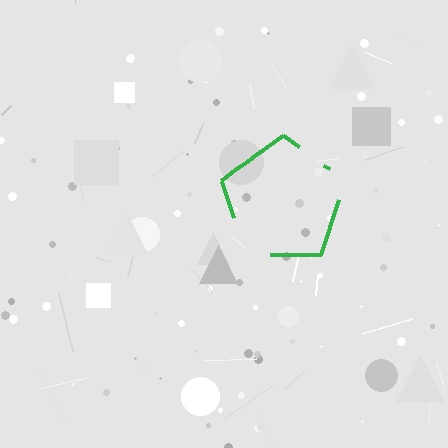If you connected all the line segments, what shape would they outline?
They would outline a pentagon.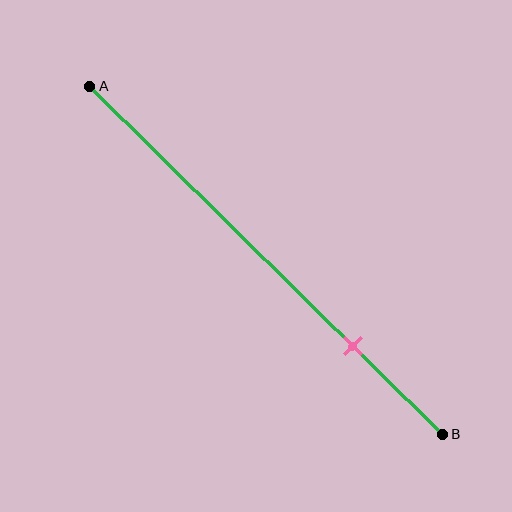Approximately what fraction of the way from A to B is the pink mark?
The pink mark is approximately 75% of the way from A to B.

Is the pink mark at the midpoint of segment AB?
No, the mark is at about 75% from A, not at the 50% midpoint.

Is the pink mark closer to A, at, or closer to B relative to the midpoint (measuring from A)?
The pink mark is closer to point B than the midpoint of segment AB.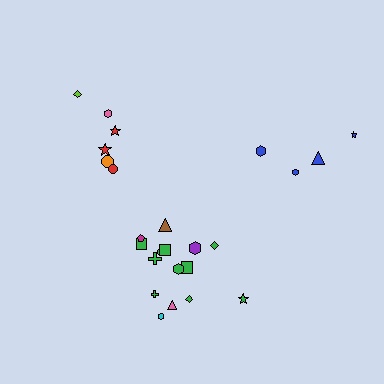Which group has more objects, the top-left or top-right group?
The top-left group.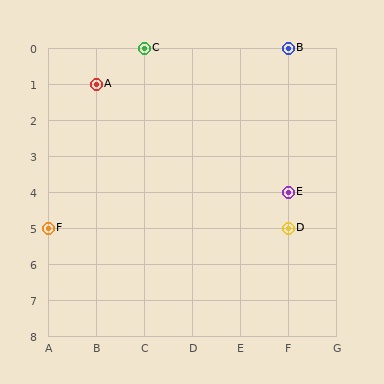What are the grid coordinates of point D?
Point D is at grid coordinates (F, 5).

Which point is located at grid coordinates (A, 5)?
Point F is at (A, 5).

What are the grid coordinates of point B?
Point B is at grid coordinates (F, 0).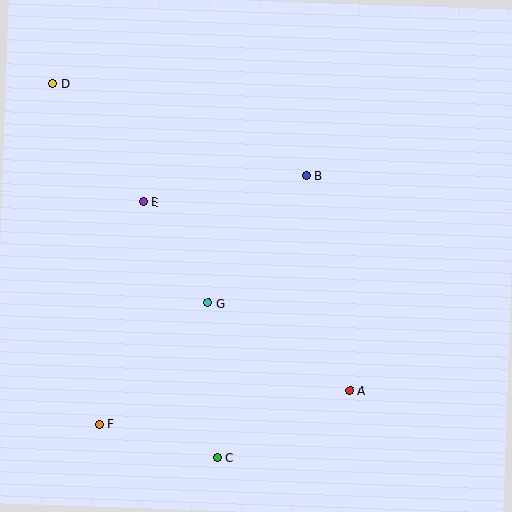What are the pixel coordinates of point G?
Point G is at (208, 303).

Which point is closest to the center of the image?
Point G at (208, 303) is closest to the center.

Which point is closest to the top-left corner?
Point D is closest to the top-left corner.